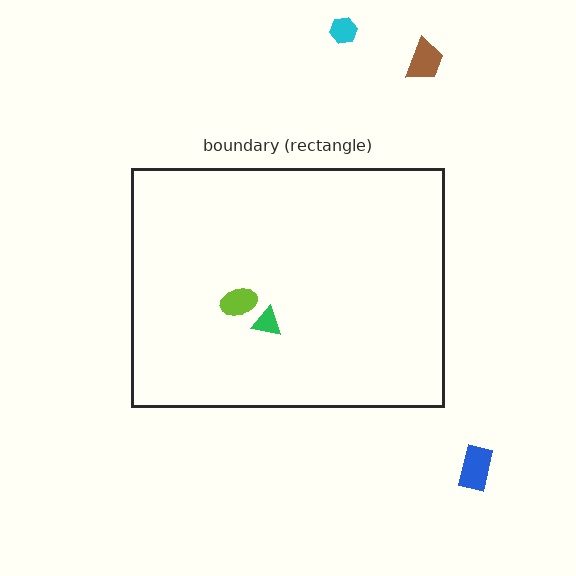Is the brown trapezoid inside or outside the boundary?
Outside.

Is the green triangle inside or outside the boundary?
Inside.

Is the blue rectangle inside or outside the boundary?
Outside.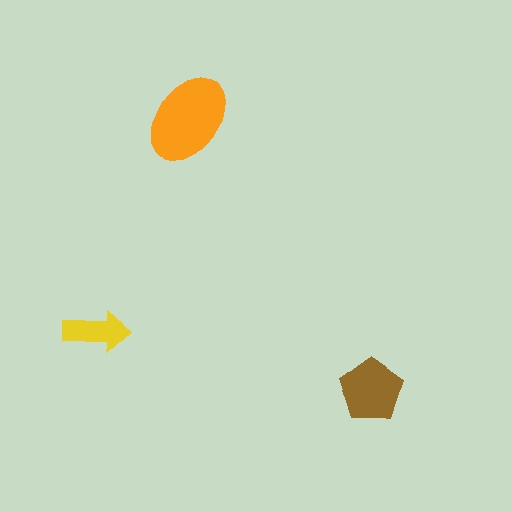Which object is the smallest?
The yellow arrow.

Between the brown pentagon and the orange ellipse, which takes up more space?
The orange ellipse.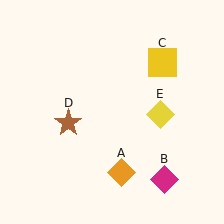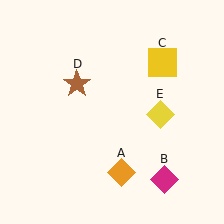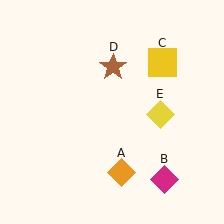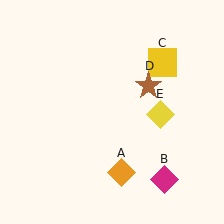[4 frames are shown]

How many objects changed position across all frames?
1 object changed position: brown star (object D).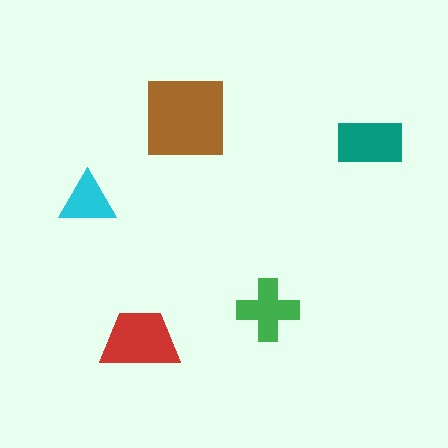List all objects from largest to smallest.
The brown square, the red trapezoid, the teal rectangle, the green cross, the cyan triangle.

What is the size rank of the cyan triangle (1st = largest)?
5th.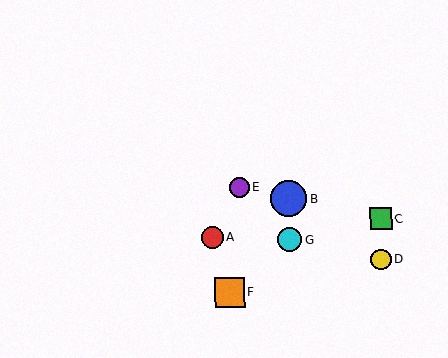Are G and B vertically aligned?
Yes, both are at x≈289.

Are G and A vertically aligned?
No, G is at x≈289 and A is at x≈212.